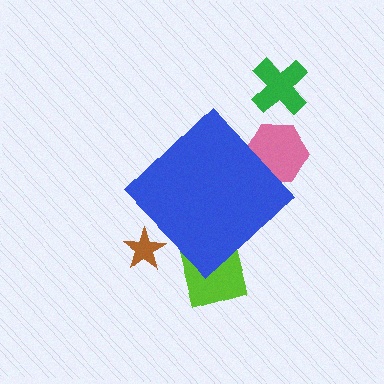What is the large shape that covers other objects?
A blue diamond.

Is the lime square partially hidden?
Yes, the lime square is partially hidden behind the blue diamond.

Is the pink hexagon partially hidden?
Yes, the pink hexagon is partially hidden behind the blue diamond.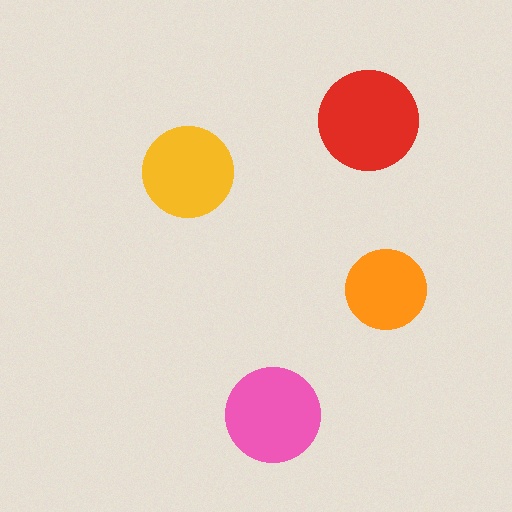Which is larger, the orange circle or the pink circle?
The pink one.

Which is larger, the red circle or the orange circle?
The red one.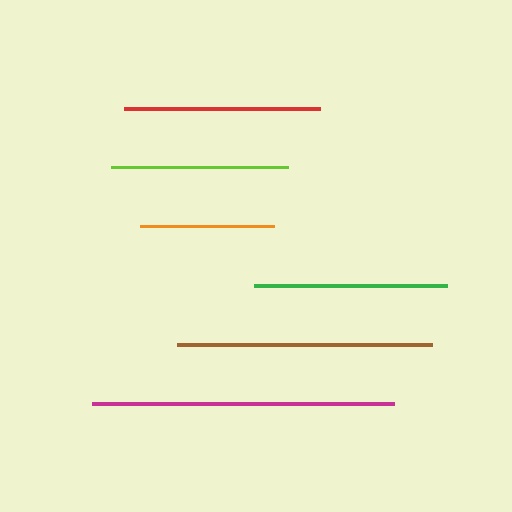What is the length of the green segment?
The green segment is approximately 193 pixels long.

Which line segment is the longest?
The magenta line is the longest at approximately 302 pixels.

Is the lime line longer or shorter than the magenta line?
The magenta line is longer than the lime line.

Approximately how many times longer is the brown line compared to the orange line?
The brown line is approximately 1.9 times the length of the orange line.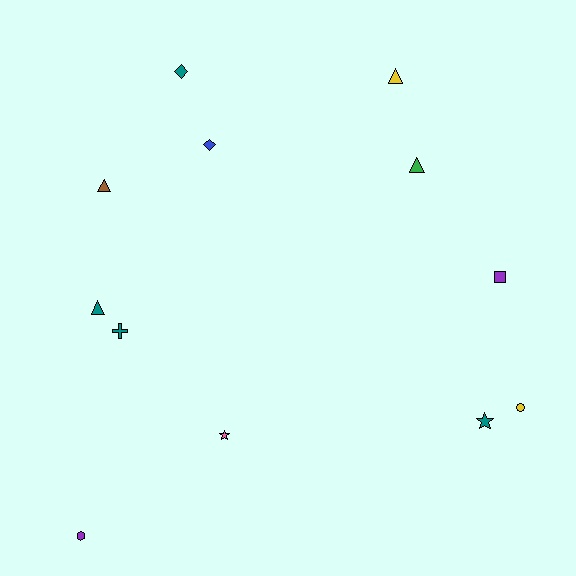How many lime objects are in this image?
There are no lime objects.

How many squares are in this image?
There is 1 square.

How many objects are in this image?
There are 12 objects.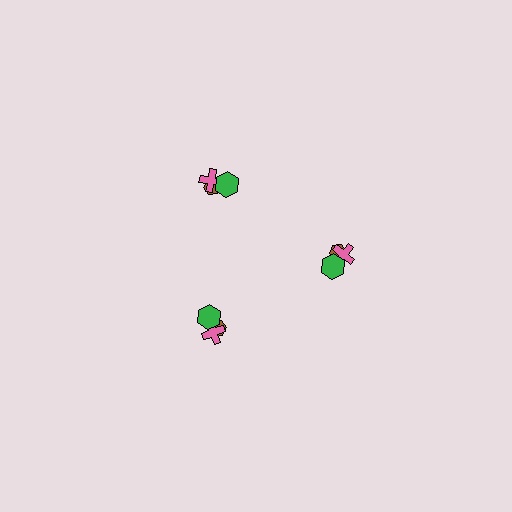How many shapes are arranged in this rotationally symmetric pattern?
There are 9 shapes, arranged in 3 groups of 3.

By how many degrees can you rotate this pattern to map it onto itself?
The pattern maps onto itself every 120 degrees of rotation.